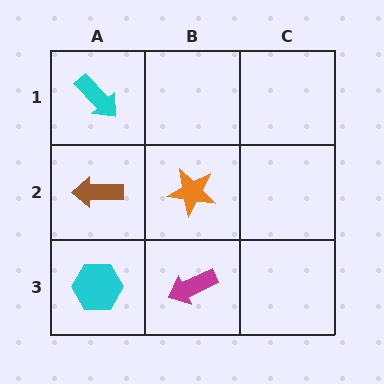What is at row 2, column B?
An orange star.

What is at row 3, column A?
A cyan hexagon.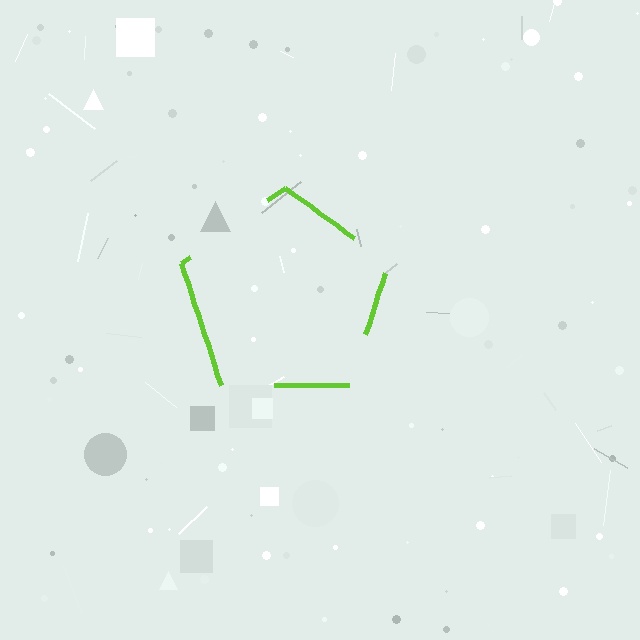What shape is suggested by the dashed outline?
The dashed outline suggests a pentagon.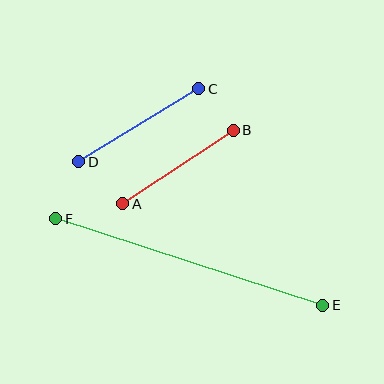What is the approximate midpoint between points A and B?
The midpoint is at approximately (178, 167) pixels.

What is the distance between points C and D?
The distance is approximately 141 pixels.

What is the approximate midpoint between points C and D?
The midpoint is at approximately (139, 125) pixels.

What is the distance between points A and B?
The distance is approximately 133 pixels.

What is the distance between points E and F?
The distance is approximately 281 pixels.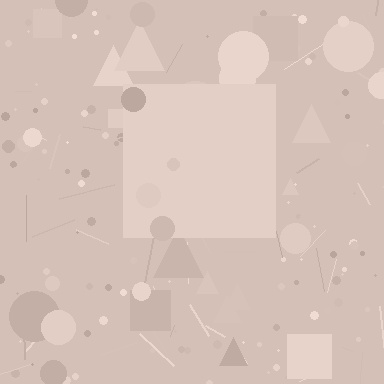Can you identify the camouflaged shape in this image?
The camouflaged shape is a square.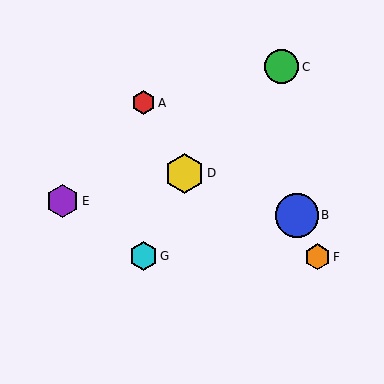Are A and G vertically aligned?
Yes, both are at x≈143.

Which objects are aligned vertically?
Objects A, G are aligned vertically.